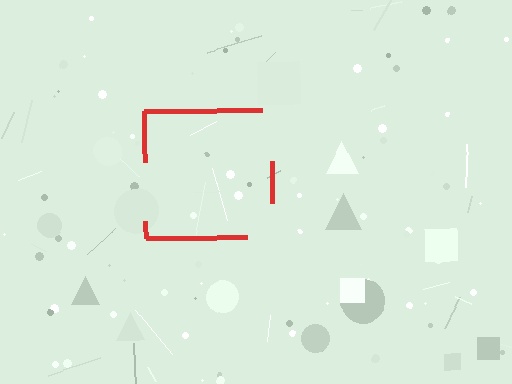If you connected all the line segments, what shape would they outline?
They would outline a square.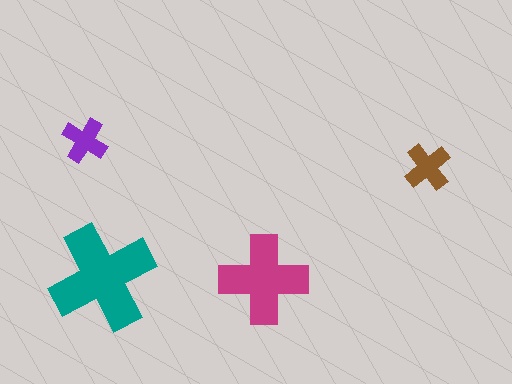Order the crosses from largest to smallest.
the teal one, the magenta one, the brown one, the purple one.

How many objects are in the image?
There are 4 objects in the image.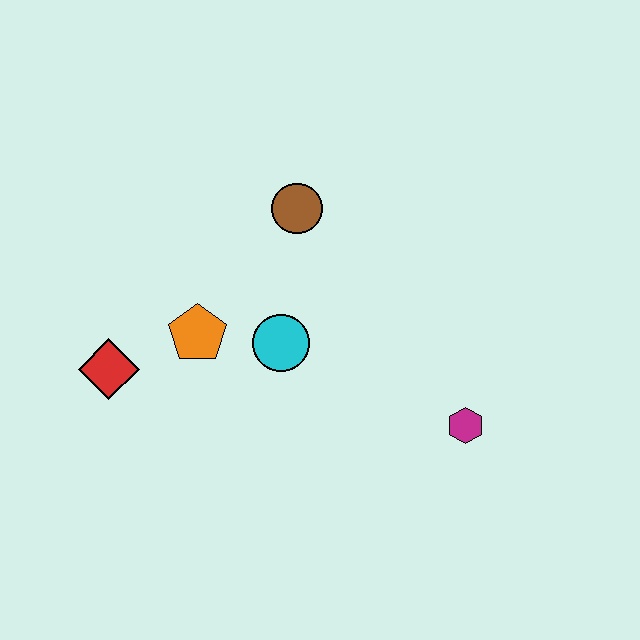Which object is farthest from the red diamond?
The magenta hexagon is farthest from the red diamond.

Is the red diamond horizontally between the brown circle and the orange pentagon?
No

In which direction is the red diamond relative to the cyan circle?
The red diamond is to the left of the cyan circle.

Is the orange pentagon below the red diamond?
No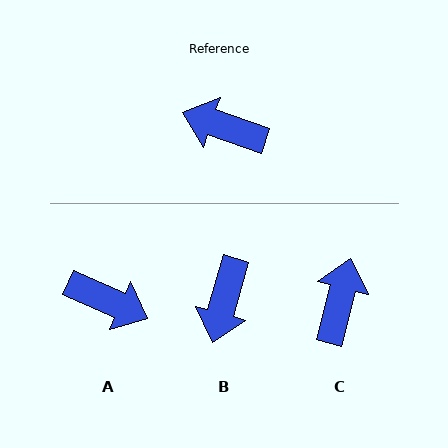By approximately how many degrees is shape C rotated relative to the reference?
Approximately 85 degrees clockwise.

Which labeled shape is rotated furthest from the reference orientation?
A, about 175 degrees away.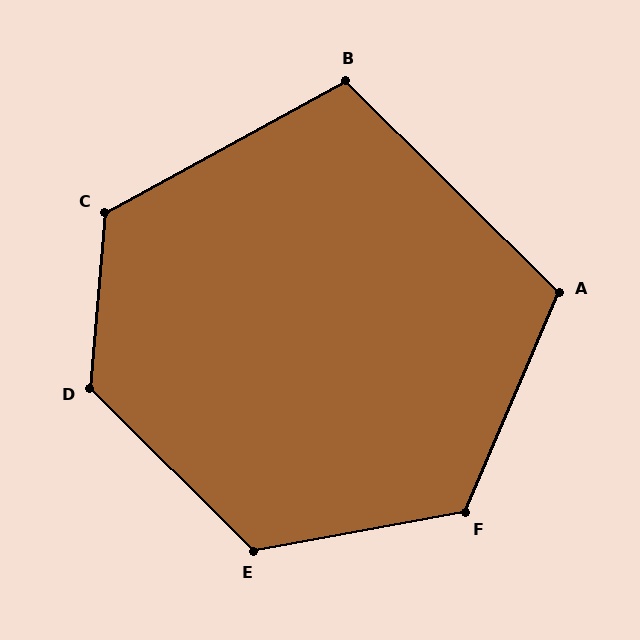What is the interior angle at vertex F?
Approximately 124 degrees (obtuse).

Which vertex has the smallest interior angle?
B, at approximately 107 degrees.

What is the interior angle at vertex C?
Approximately 124 degrees (obtuse).